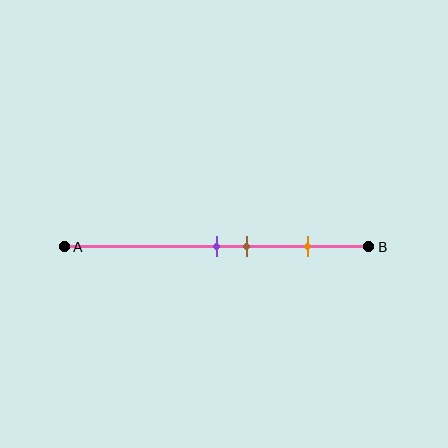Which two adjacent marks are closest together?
The purple and brown marks are the closest adjacent pair.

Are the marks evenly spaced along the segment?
No, the marks are not evenly spaced.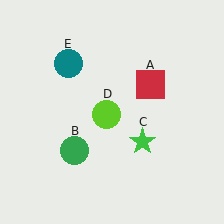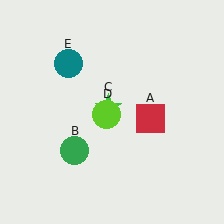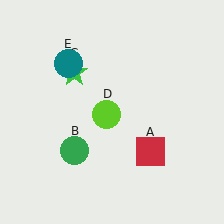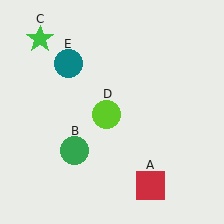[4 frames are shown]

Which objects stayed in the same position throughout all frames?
Green circle (object B) and lime circle (object D) and teal circle (object E) remained stationary.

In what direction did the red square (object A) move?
The red square (object A) moved down.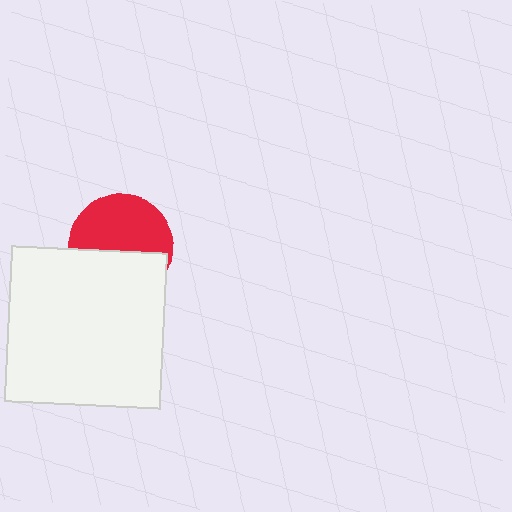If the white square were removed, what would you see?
You would see the complete red circle.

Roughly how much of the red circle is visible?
About half of it is visible (roughly 56%).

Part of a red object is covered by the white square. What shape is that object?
It is a circle.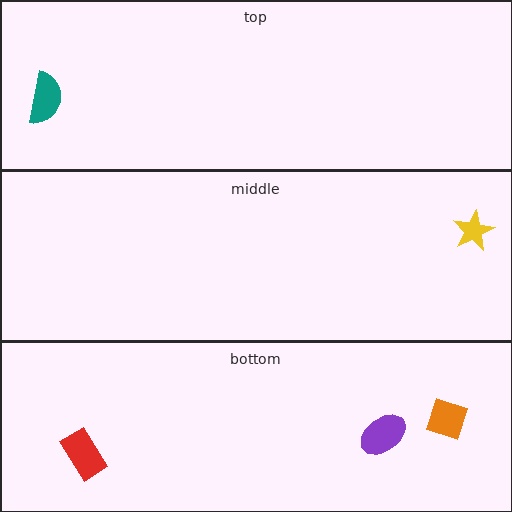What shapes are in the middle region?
The yellow star.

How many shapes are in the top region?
1.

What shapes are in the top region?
The teal semicircle.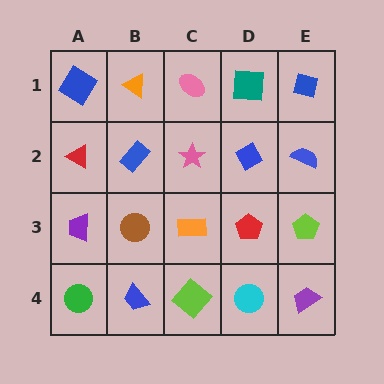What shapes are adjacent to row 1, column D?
A blue diamond (row 2, column D), a pink ellipse (row 1, column C), a blue square (row 1, column E).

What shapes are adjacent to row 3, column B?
A blue rectangle (row 2, column B), a blue trapezoid (row 4, column B), a purple trapezoid (row 3, column A), an orange rectangle (row 3, column C).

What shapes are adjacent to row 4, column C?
An orange rectangle (row 3, column C), a blue trapezoid (row 4, column B), a cyan circle (row 4, column D).